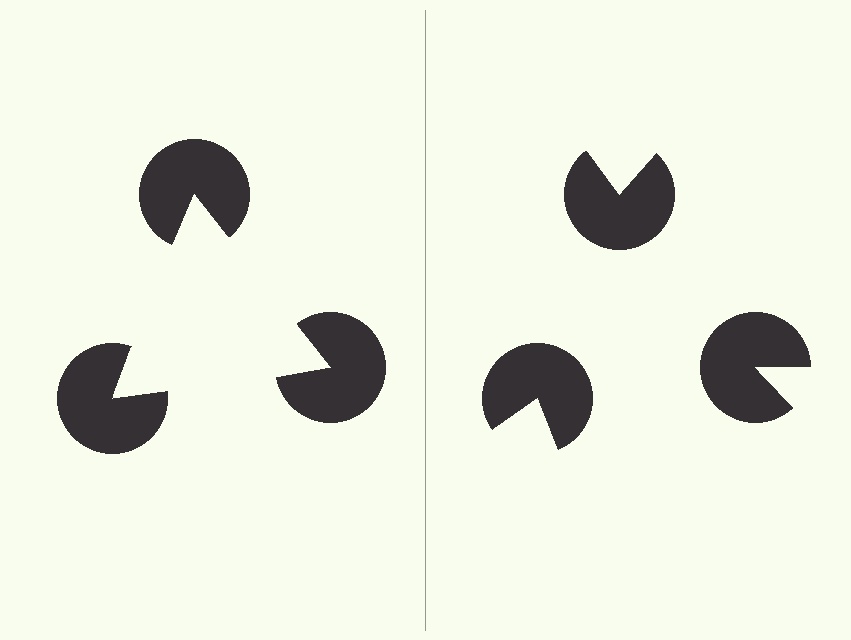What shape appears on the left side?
An illusory triangle.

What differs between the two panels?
The pac-man discs are positioned identically on both sides; only the wedge orientations differ. On the left they align to a triangle; on the right they are misaligned.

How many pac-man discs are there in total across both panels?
6 — 3 on each side.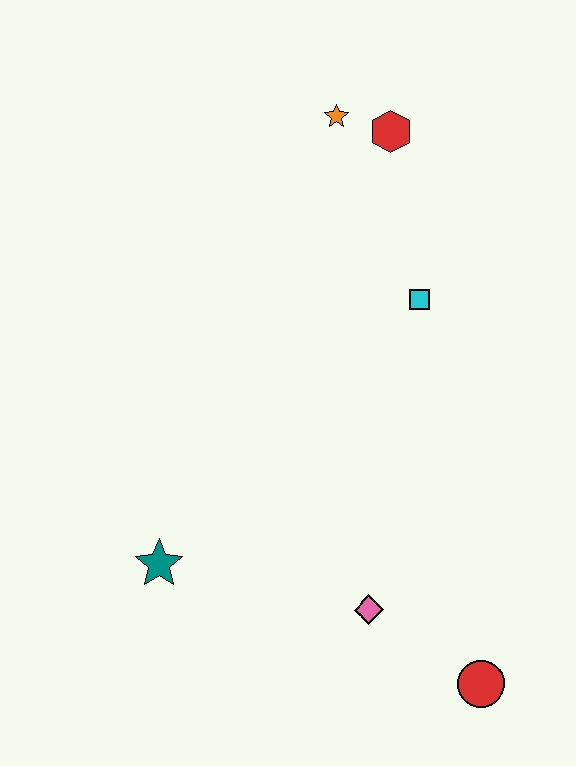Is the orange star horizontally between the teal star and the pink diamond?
Yes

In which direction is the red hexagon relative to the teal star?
The red hexagon is above the teal star.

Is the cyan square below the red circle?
No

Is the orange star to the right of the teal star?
Yes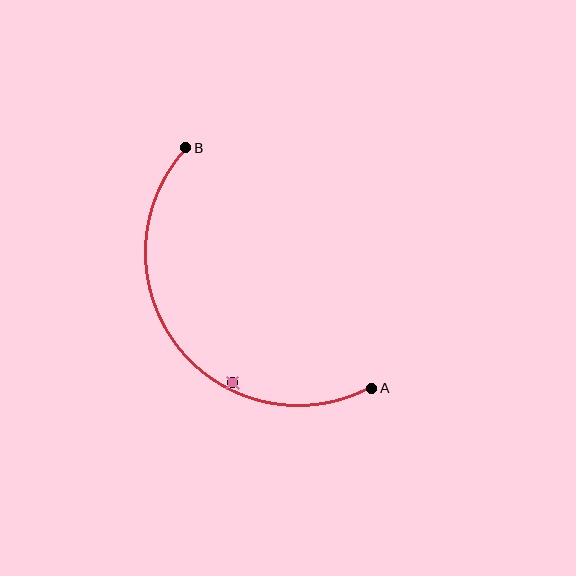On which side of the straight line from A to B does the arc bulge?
The arc bulges below and to the left of the straight line connecting A and B.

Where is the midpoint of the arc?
The arc midpoint is the point on the curve farthest from the straight line joining A and B. It sits below and to the left of that line.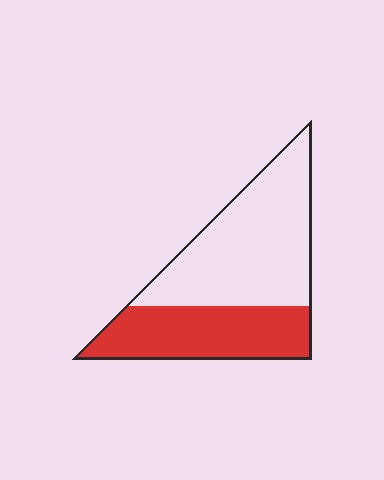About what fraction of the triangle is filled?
About two fifths (2/5).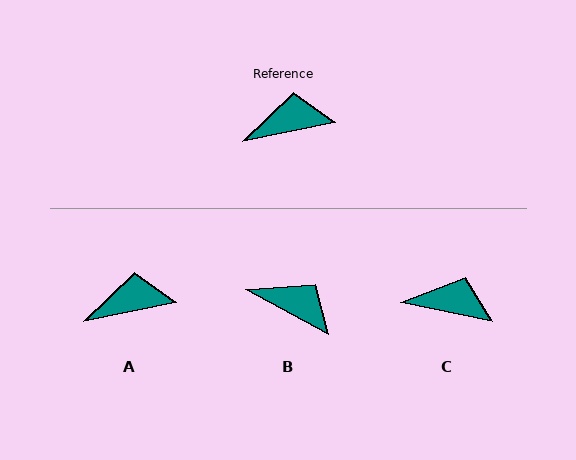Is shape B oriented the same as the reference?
No, it is off by about 40 degrees.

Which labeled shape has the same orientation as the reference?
A.